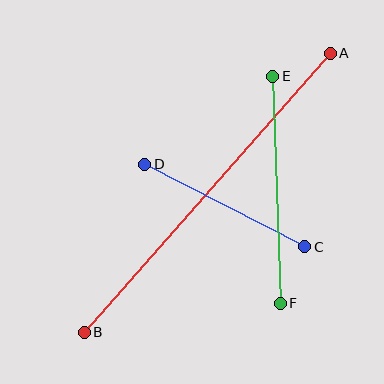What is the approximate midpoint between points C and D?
The midpoint is at approximately (225, 206) pixels.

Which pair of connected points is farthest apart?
Points A and B are farthest apart.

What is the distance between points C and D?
The distance is approximately 180 pixels.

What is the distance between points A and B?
The distance is approximately 372 pixels.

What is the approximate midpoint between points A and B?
The midpoint is at approximately (207, 193) pixels.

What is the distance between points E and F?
The distance is approximately 227 pixels.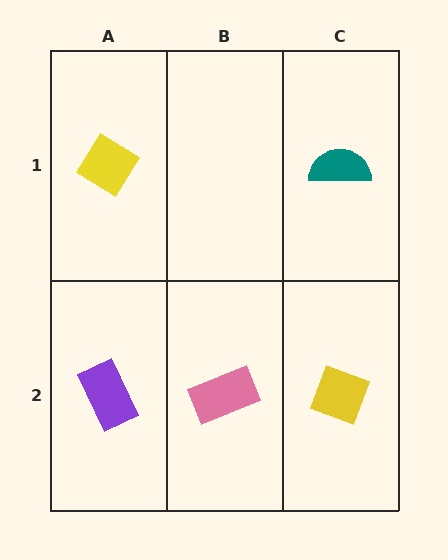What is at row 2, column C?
A yellow diamond.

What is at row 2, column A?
A purple rectangle.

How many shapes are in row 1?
2 shapes.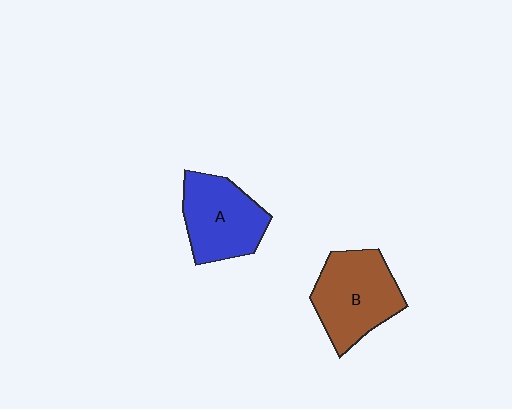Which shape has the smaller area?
Shape A (blue).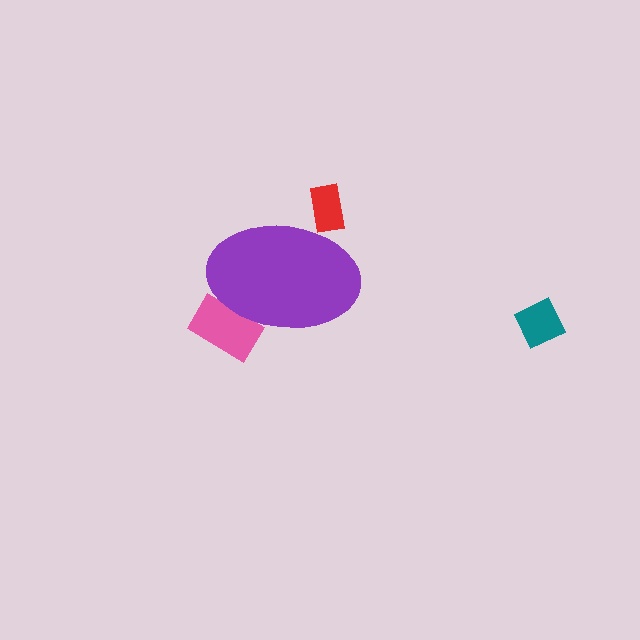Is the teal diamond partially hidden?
No, the teal diamond is fully visible.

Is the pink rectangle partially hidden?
Yes, the pink rectangle is partially hidden behind the purple ellipse.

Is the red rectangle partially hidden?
Yes, the red rectangle is partially hidden behind the purple ellipse.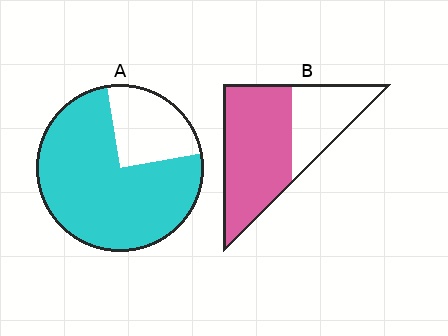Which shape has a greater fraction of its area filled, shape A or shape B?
Shape A.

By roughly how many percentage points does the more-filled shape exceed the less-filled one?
By roughly 10 percentage points (A over B).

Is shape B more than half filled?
Yes.